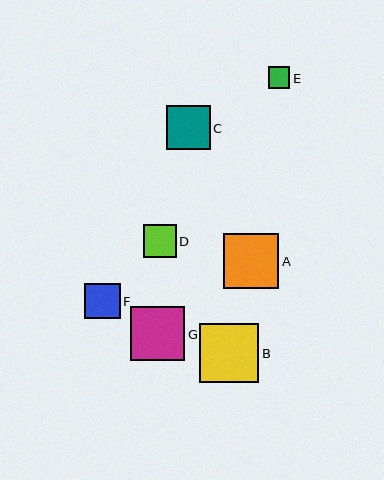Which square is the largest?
Square B is the largest with a size of approximately 59 pixels.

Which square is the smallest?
Square E is the smallest with a size of approximately 22 pixels.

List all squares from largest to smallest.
From largest to smallest: B, A, G, C, F, D, E.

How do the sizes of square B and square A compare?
Square B and square A are approximately the same size.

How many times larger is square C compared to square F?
Square C is approximately 1.2 times the size of square F.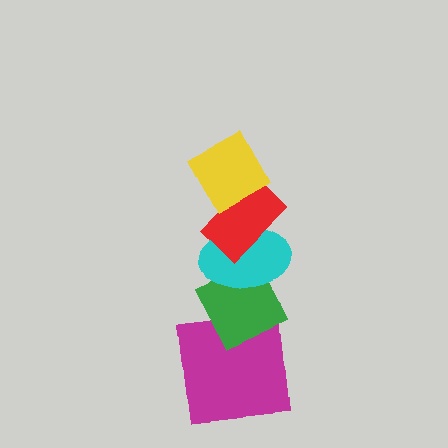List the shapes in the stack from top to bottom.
From top to bottom: the yellow diamond, the red rectangle, the cyan ellipse, the green diamond, the magenta square.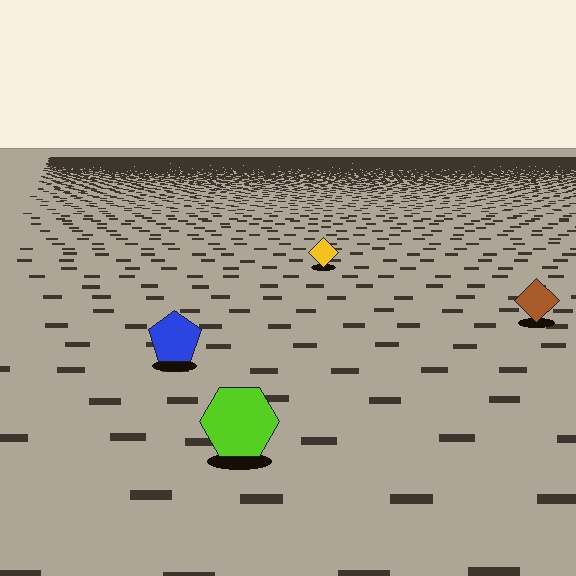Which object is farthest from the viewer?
The yellow diamond is farthest from the viewer. It appears smaller and the ground texture around it is denser.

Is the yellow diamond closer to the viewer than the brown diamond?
No. The brown diamond is closer — you can tell from the texture gradient: the ground texture is coarser near it.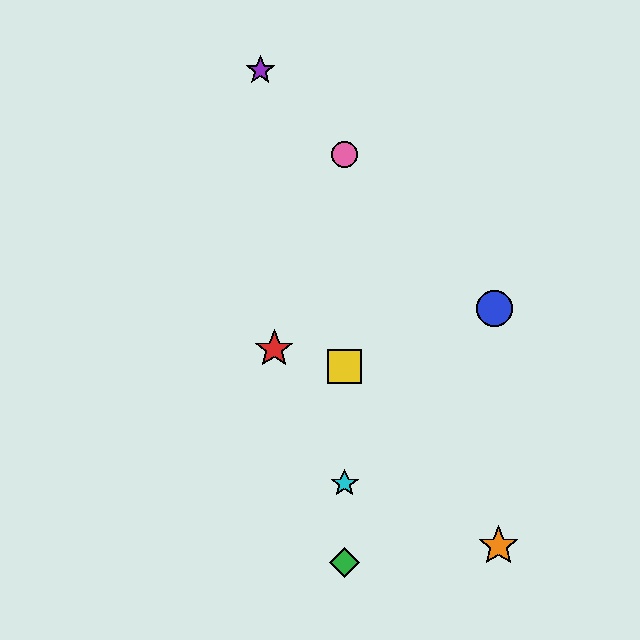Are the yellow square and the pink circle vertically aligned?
Yes, both are at x≈345.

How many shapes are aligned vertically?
4 shapes (the green diamond, the yellow square, the cyan star, the pink circle) are aligned vertically.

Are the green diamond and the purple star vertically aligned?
No, the green diamond is at x≈345 and the purple star is at x≈260.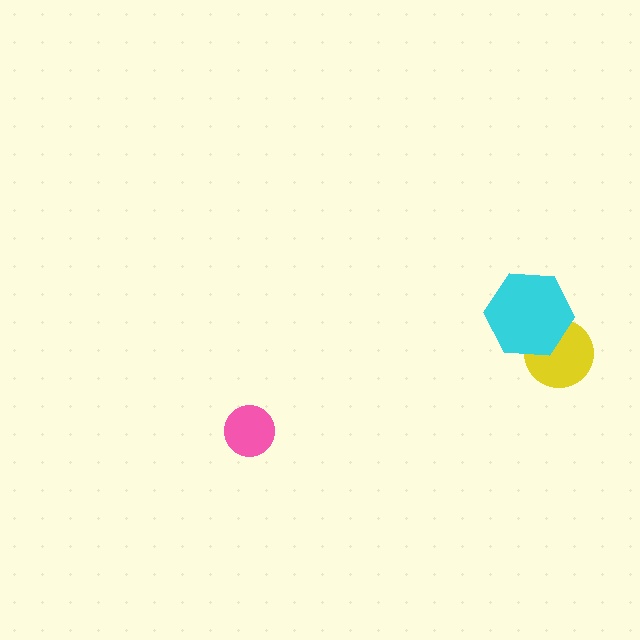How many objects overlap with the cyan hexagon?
1 object overlaps with the cyan hexagon.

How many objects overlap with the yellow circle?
1 object overlaps with the yellow circle.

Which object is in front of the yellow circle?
The cyan hexagon is in front of the yellow circle.